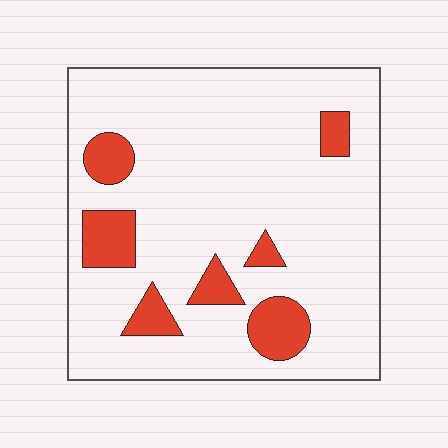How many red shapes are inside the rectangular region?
7.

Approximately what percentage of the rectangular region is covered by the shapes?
Approximately 15%.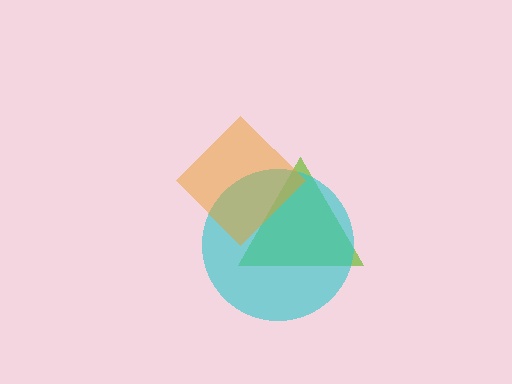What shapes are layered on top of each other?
The layered shapes are: a lime triangle, a cyan circle, an orange diamond.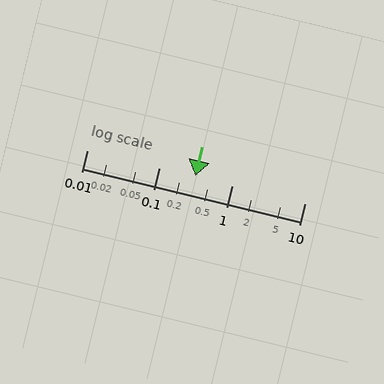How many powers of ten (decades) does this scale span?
The scale spans 3 decades, from 0.01 to 10.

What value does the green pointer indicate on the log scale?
The pointer indicates approximately 0.31.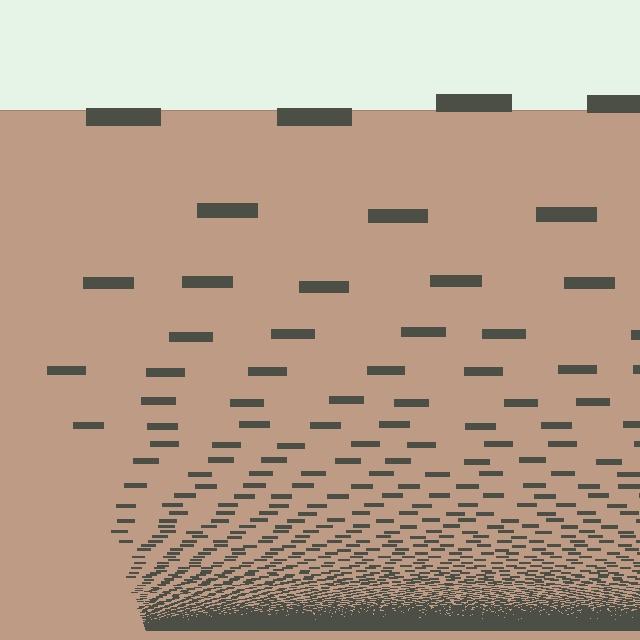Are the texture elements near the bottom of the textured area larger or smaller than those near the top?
Smaller. The gradient is inverted — elements near the bottom are smaller and denser.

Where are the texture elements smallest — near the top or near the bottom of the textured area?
Near the bottom.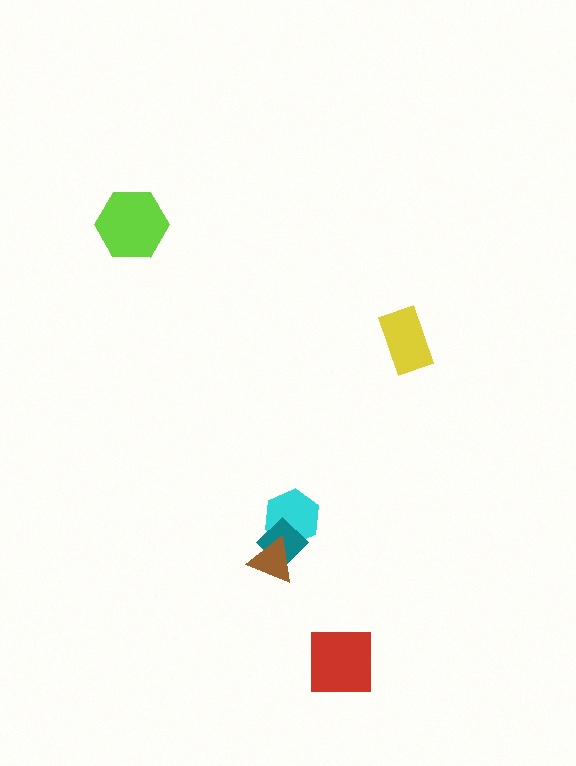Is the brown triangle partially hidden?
No, no other shape covers it.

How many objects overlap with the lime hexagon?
0 objects overlap with the lime hexagon.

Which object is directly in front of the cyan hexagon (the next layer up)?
The teal diamond is directly in front of the cyan hexagon.